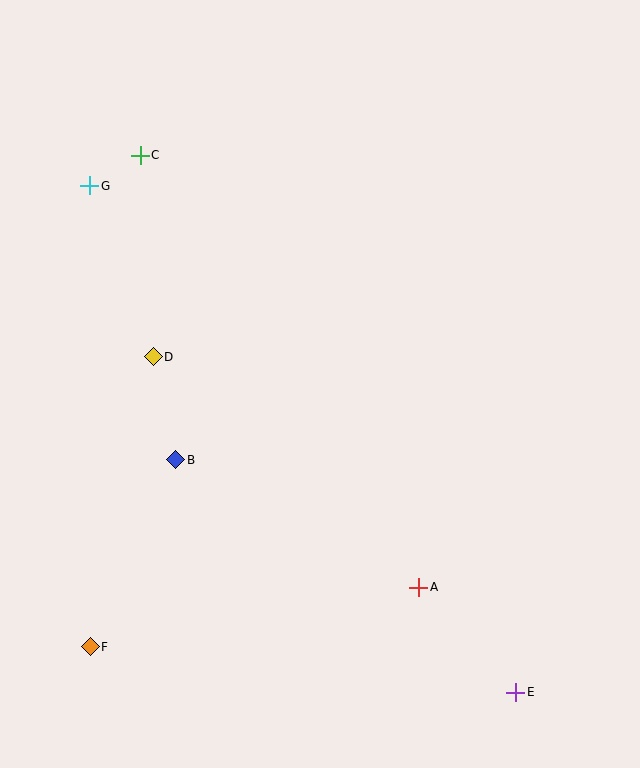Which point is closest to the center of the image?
Point B at (176, 460) is closest to the center.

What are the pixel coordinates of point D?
Point D is at (153, 357).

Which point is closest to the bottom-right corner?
Point E is closest to the bottom-right corner.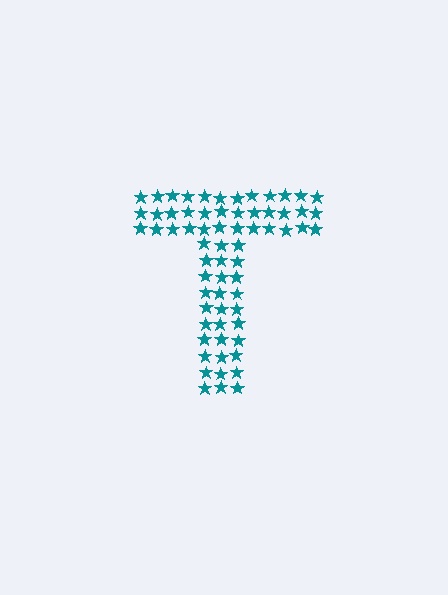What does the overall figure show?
The overall figure shows the letter T.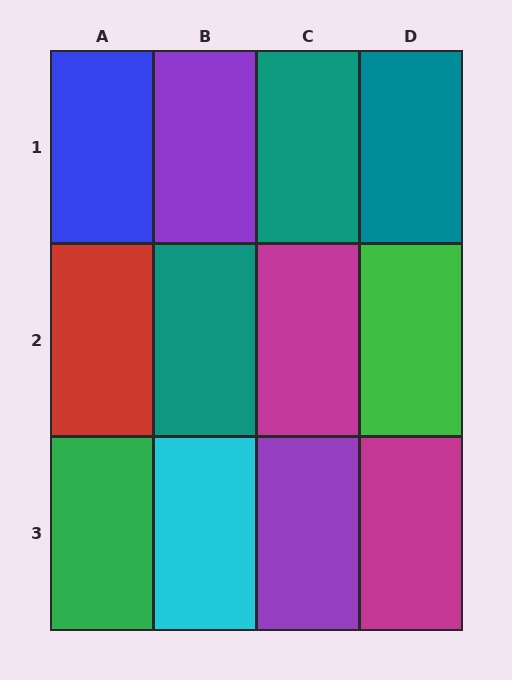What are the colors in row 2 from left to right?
Red, teal, magenta, green.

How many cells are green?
2 cells are green.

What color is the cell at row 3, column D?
Magenta.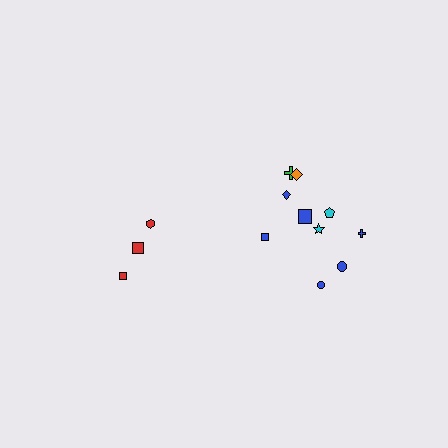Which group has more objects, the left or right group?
The right group.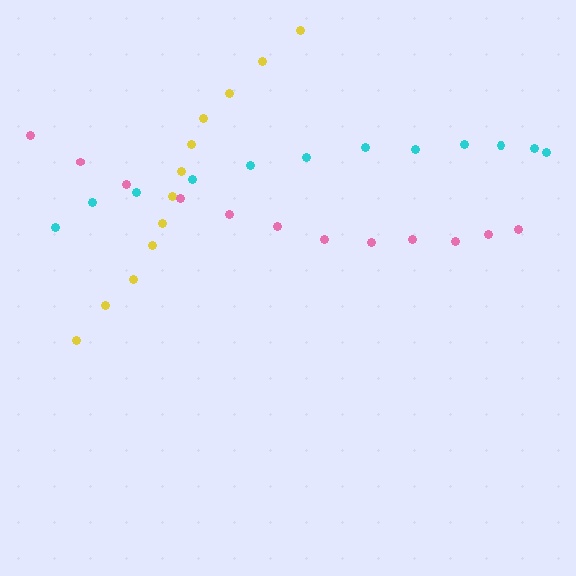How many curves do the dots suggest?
There are 3 distinct paths.